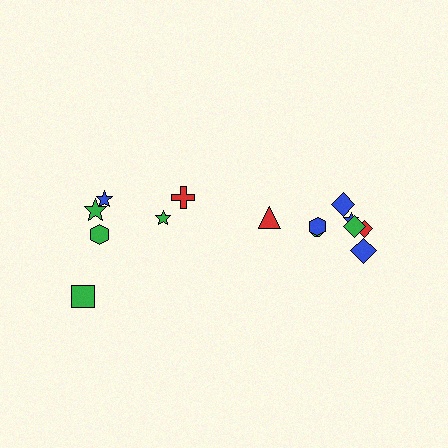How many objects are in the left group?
There are 6 objects.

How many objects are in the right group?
There are 8 objects.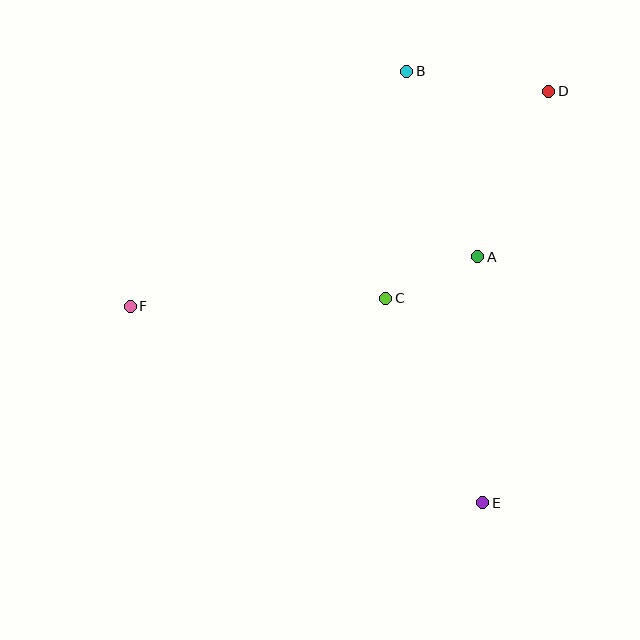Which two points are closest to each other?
Points A and C are closest to each other.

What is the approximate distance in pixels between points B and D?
The distance between B and D is approximately 144 pixels.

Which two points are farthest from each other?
Points D and F are farthest from each other.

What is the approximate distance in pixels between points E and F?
The distance between E and F is approximately 403 pixels.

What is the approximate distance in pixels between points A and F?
The distance between A and F is approximately 351 pixels.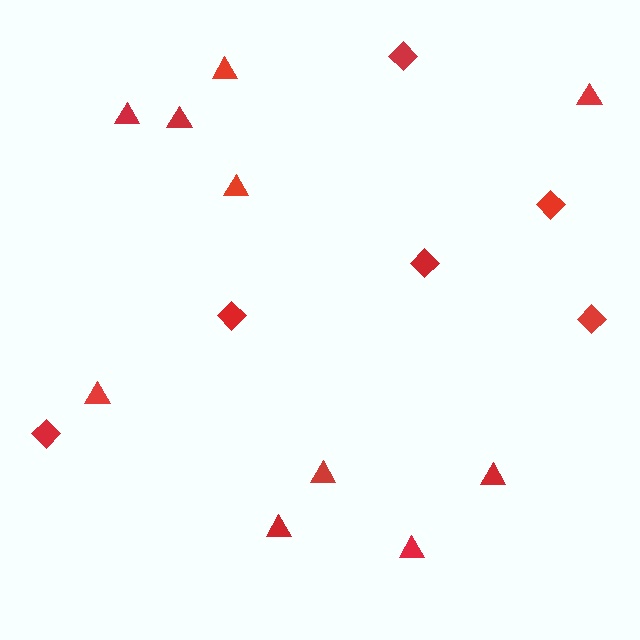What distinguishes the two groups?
There are 2 groups: one group of triangles (10) and one group of diamonds (6).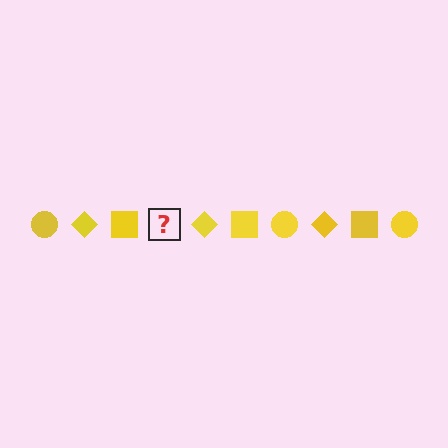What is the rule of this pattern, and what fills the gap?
The rule is that the pattern cycles through circle, diamond, square shapes in yellow. The gap should be filled with a yellow circle.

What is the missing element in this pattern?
The missing element is a yellow circle.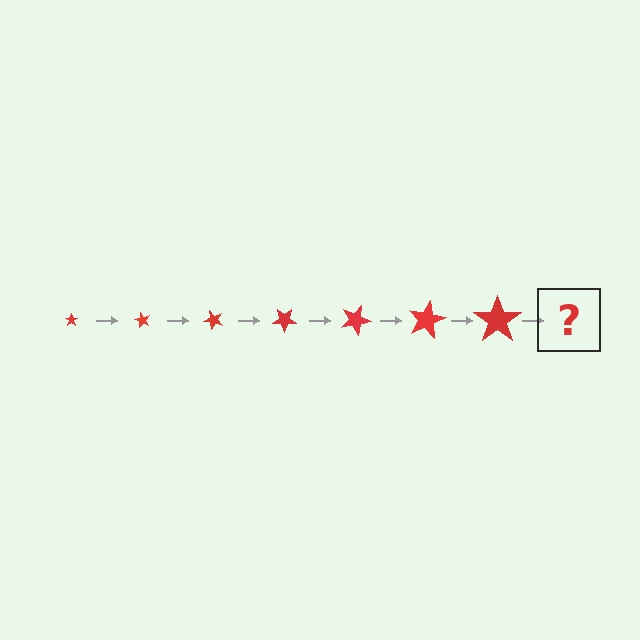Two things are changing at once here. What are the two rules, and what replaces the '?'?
The two rules are that the star grows larger each step and it rotates 60 degrees each step. The '?' should be a star, larger than the previous one and rotated 420 degrees from the start.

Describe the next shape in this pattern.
It should be a star, larger than the previous one and rotated 420 degrees from the start.